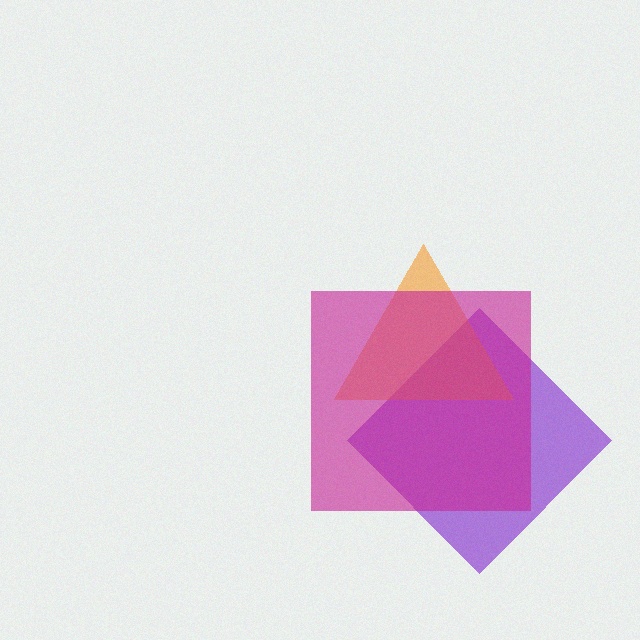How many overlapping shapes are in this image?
There are 3 overlapping shapes in the image.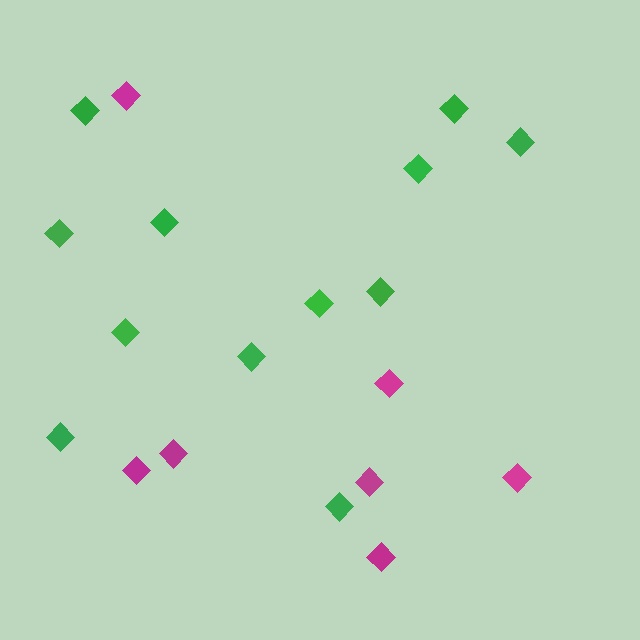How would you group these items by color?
There are 2 groups: one group of green diamonds (12) and one group of magenta diamonds (7).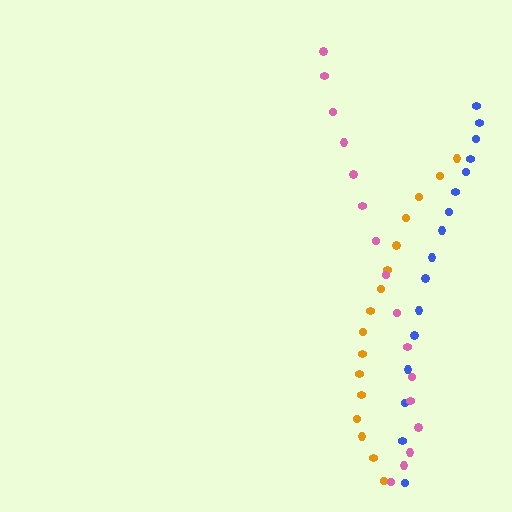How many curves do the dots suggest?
There are 3 distinct paths.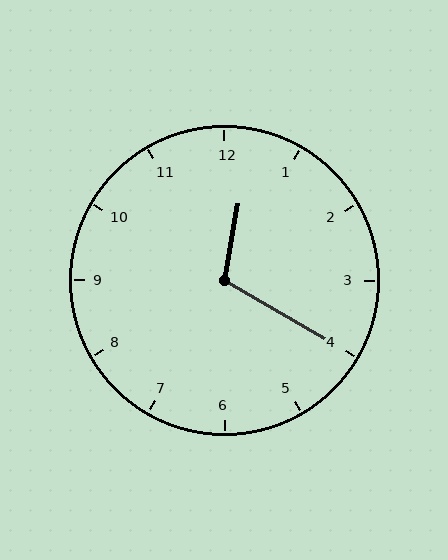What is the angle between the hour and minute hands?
Approximately 110 degrees.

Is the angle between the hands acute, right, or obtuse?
It is obtuse.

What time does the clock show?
12:20.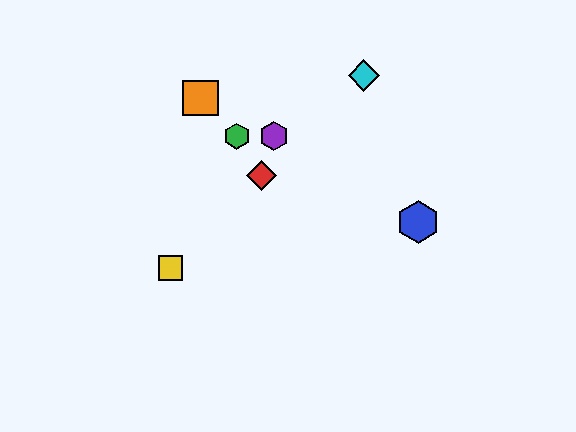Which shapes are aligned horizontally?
The green hexagon, the purple hexagon are aligned horizontally.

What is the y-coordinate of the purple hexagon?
The purple hexagon is at y≈136.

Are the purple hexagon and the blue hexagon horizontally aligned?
No, the purple hexagon is at y≈136 and the blue hexagon is at y≈222.